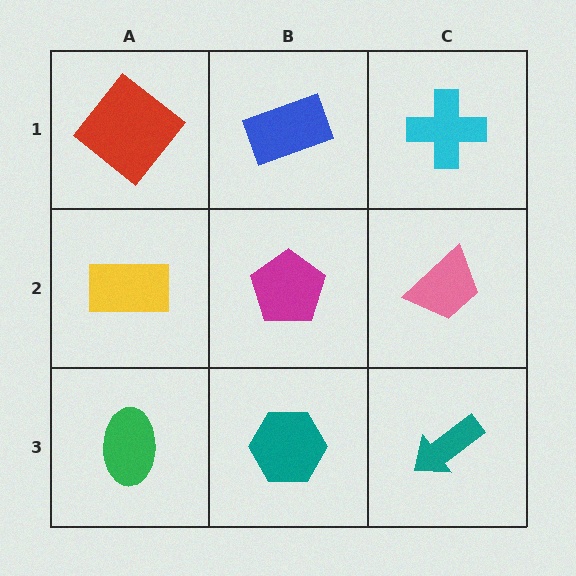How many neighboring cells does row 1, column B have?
3.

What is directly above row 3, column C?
A pink trapezoid.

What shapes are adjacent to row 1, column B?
A magenta pentagon (row 2, column B), a red diamond (row 1, column A), a cyan cross (row 1, column C).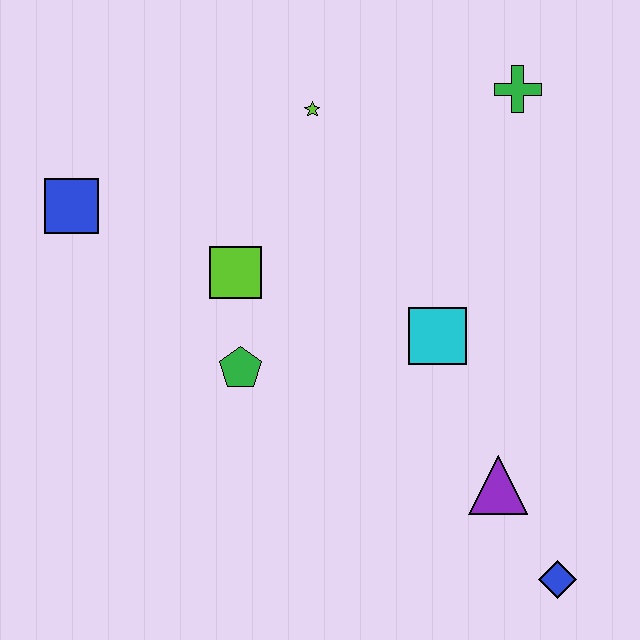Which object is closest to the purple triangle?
The blue diamond is closest to the purple triangle.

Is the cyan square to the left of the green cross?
Yes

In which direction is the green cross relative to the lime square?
The green cross is to the right of the lime square.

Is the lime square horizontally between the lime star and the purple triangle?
No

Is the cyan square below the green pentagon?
No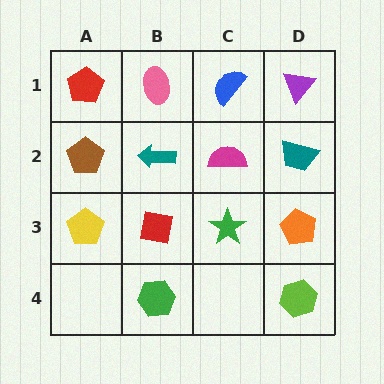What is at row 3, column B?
A red square.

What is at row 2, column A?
A brown pentagon.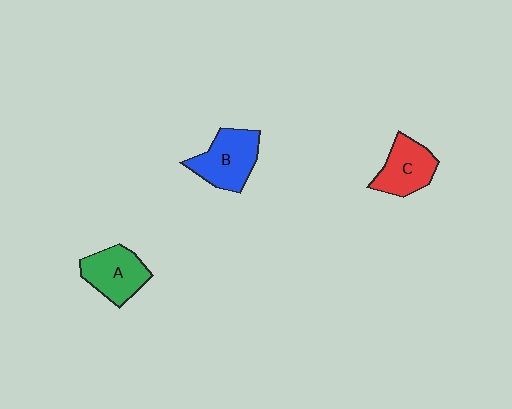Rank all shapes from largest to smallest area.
From largest to smallest: B (blue), A (green), C (red).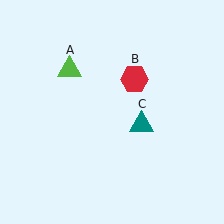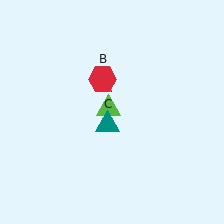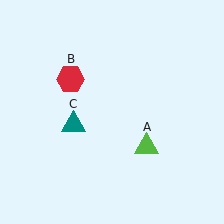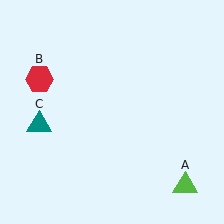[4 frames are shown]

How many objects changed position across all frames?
3 objects changed position: lime triangle (object A), red hexagon (object B), teal triangle (object C).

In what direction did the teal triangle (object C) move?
The teal triangle (object C) moved left.